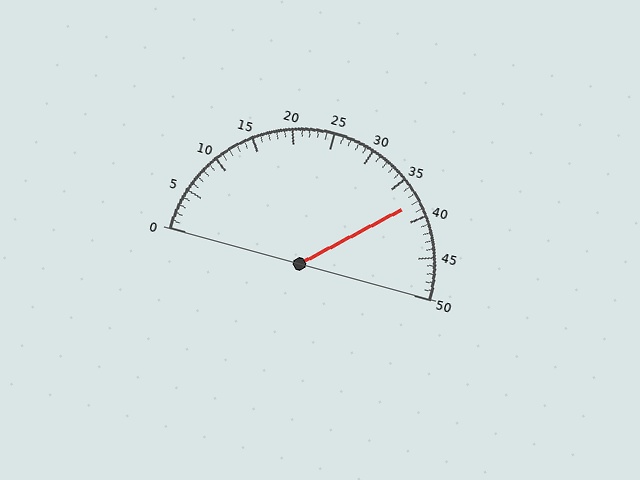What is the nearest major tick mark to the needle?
The nearest major tick mark is 40.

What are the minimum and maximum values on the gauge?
The gauge ranges from 0 to 50.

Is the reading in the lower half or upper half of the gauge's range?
The reading is in the upper half of the range (0 to 50).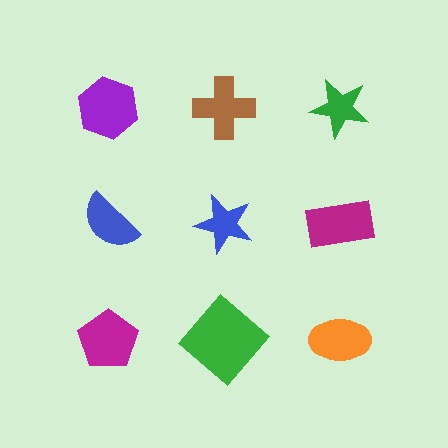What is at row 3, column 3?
An orange ellipse.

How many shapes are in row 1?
3 shapes.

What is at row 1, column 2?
A brown cross.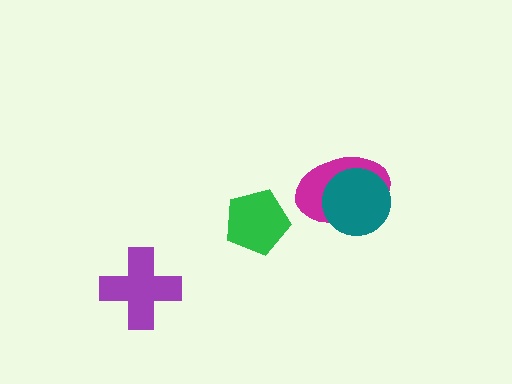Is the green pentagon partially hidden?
No, no other shape covers it.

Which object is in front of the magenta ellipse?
The teal circle is in front of the magenta ellipse.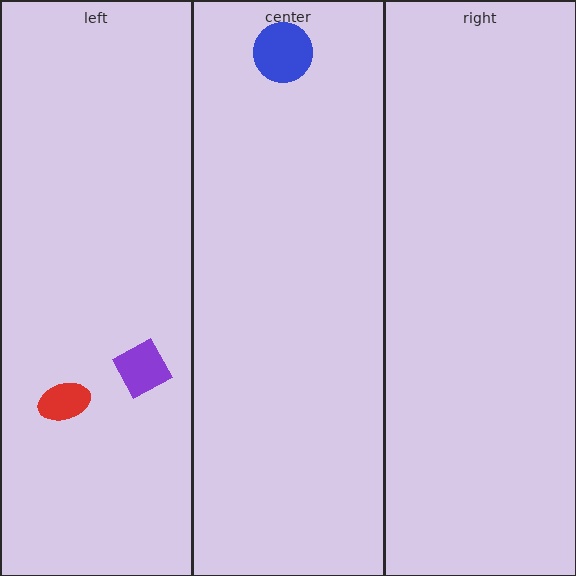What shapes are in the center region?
The blue circle.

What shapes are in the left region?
The red ellipse, the purple diamond.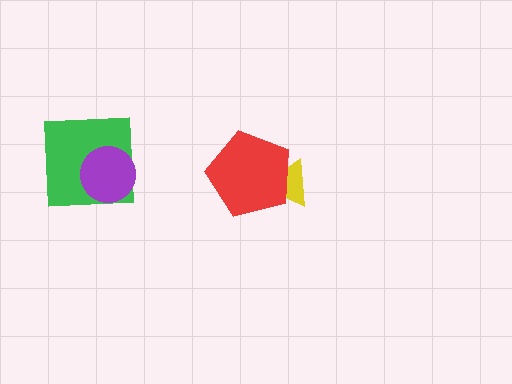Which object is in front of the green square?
The purple circle is in front of the green square.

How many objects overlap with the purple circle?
1 object overlaps with the purple circle.